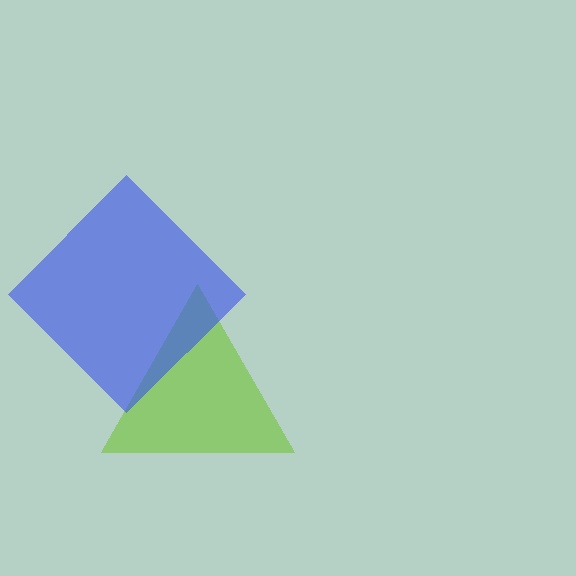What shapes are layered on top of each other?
The layered shapes are: a lime triangle, a blue diamond.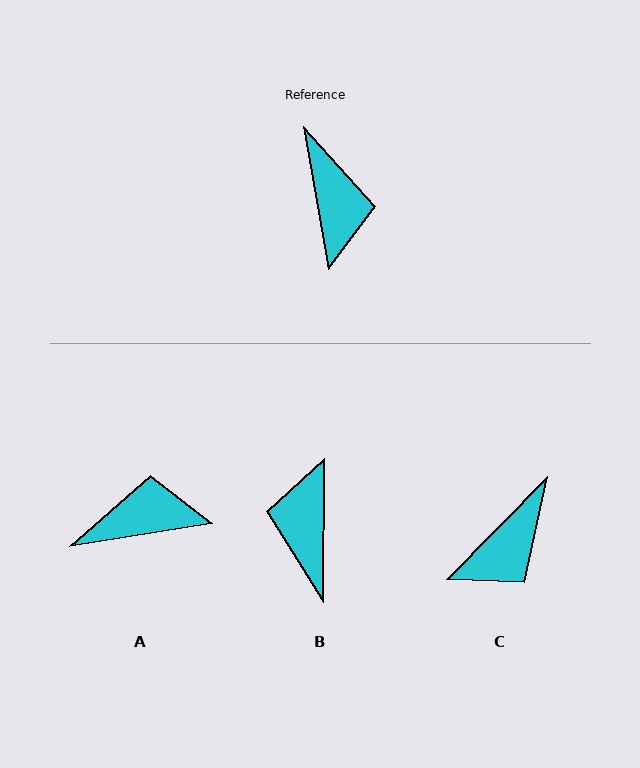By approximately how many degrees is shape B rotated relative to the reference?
Approximately 169 degrees counter-clockwise.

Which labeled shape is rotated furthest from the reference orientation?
B, about 169 degrees away.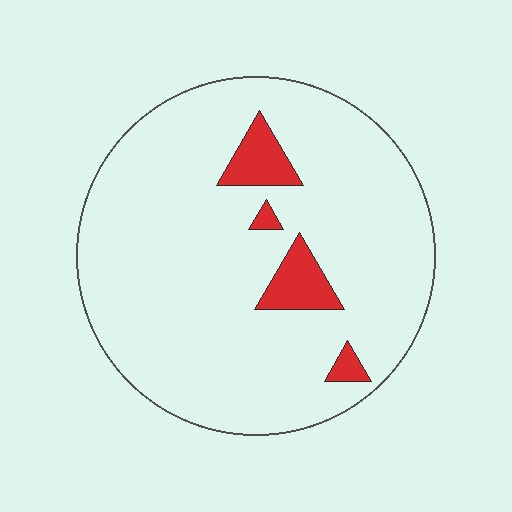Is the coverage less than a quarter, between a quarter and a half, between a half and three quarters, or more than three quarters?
Less than a quarter.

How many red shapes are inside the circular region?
4.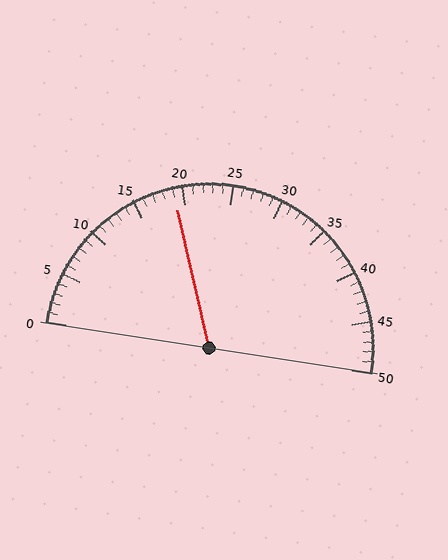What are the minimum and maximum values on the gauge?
The gauge ranges from 0 to 50.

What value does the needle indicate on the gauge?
The needle indicates approximately 19.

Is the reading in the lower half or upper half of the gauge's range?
The reading is in the lower half of the range (0 to 50).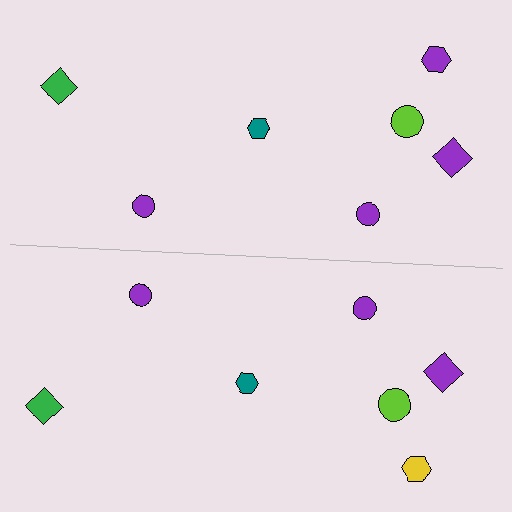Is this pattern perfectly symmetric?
No, the pattern is not perfectly symmetric. The yellow hexagon on the bottom side breaks the symmetry — its mirror counterpart is purple.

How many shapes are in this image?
There are 14 shapes in this image.